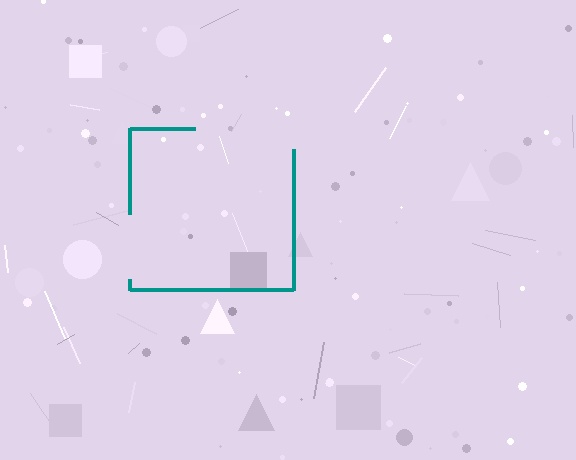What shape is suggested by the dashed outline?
The dashed outline suggests a square.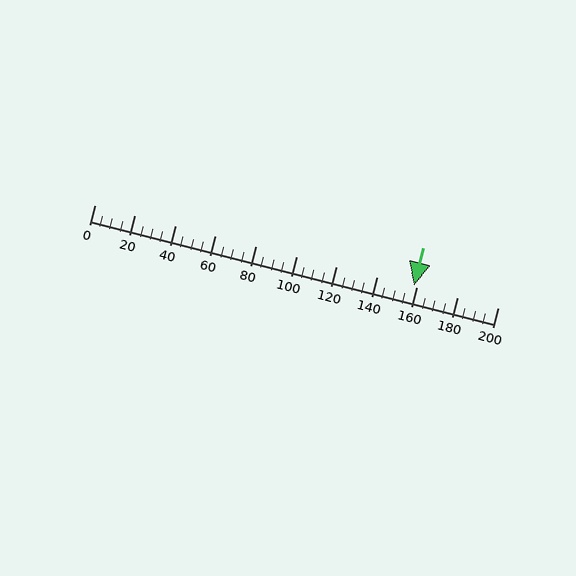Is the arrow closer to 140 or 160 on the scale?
The arrow is closer to 160.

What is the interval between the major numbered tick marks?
The major tick marks are spaced 20 units apart.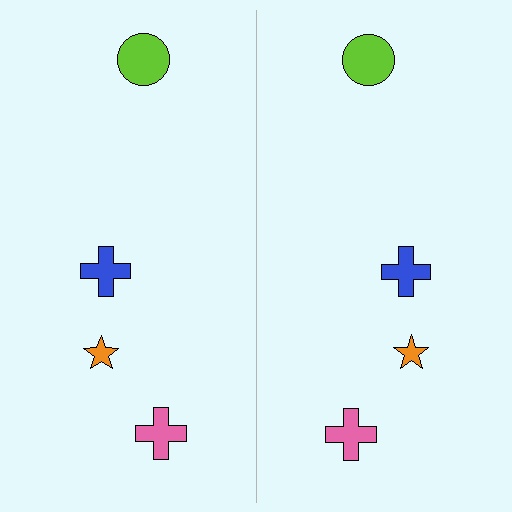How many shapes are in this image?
There are 8 shapes in this image.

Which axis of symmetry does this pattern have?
The pattern has a vertical axis of symmetry running through the center of the image.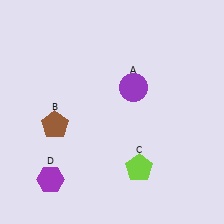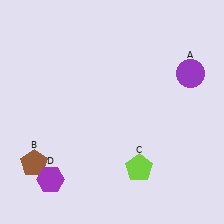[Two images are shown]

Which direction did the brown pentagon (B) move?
The brown pentagon (B) moved down.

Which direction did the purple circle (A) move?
The purple circle (A) moved right.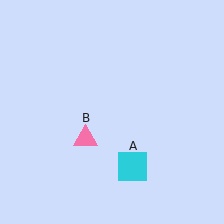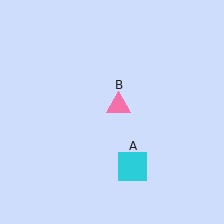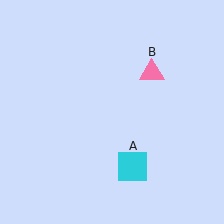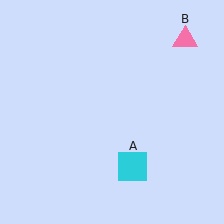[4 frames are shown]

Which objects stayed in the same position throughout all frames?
Cyan square (object A) remained stationary.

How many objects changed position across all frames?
1 object changed position: pink triangle (object B).